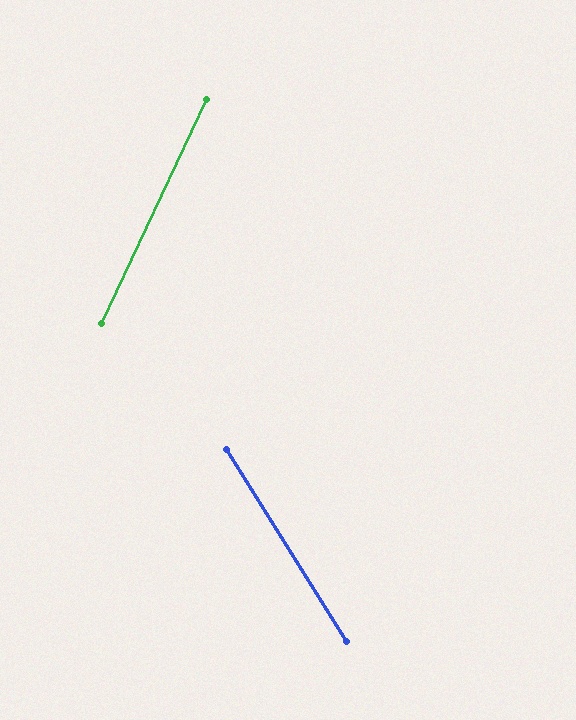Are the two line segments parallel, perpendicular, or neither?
Neither parallel nor perpendicular — they differ by about 57°.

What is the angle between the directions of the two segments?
Approximately 57 degrees.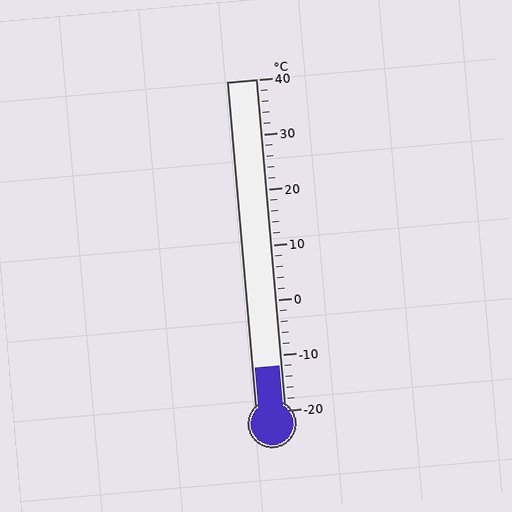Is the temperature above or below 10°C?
The temperature is below 10°C.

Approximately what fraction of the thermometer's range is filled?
The thermometer is filled to approximately 15% of its range.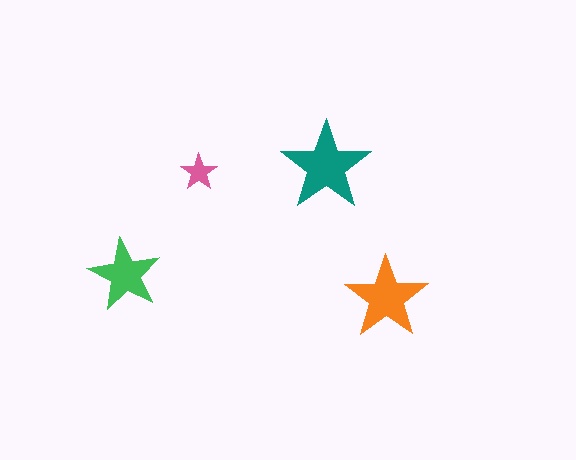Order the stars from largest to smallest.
the teal one, the orange one, the green one, the pink one.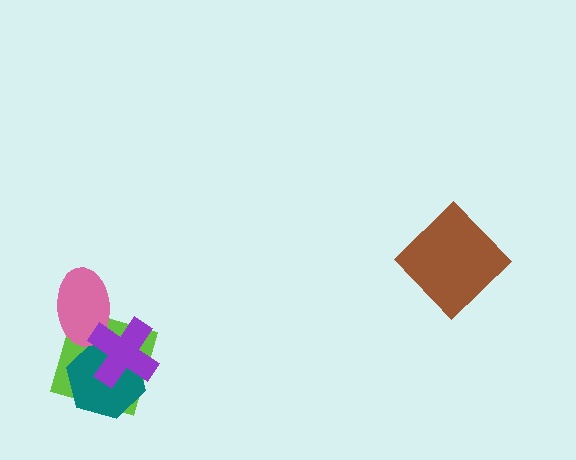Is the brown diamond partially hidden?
No, no other shape covers it.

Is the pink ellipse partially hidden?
Yes, it is partially covered by another shape.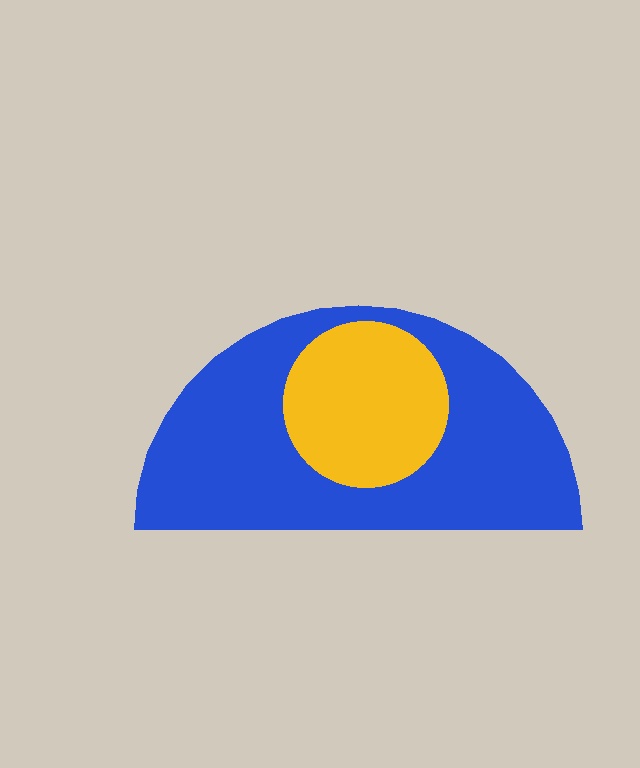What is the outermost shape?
The blue semicircle.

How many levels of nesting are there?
2.